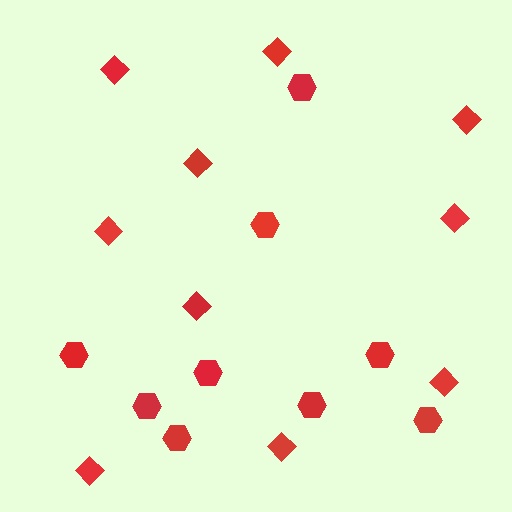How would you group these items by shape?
There are 2 groups: one group of hexagons (9) and one group of diamonds (10).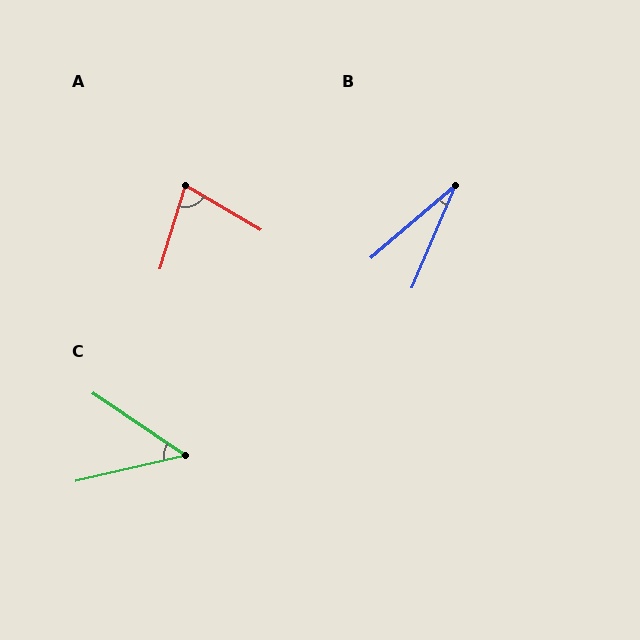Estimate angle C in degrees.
Approximately 47 degrees.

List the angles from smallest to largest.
B (27°), C (47°), A (77°).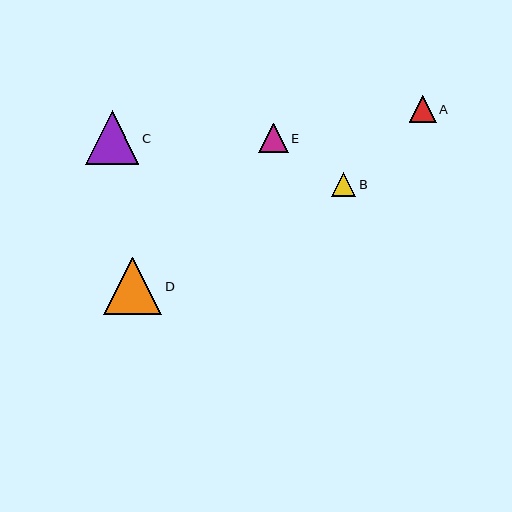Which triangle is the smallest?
Triangle B is the smallest with a size of approximately 24 pixels.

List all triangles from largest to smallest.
From largest to smallest: D, C, E, A, B.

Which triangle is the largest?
Triangle D is the largest with a size of approximately 58 pixels.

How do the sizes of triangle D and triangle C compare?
Triangle D and triangle C are approximately the same size.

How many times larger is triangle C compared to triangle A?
Triangle C is approximately 2.0 times the size of triangle A.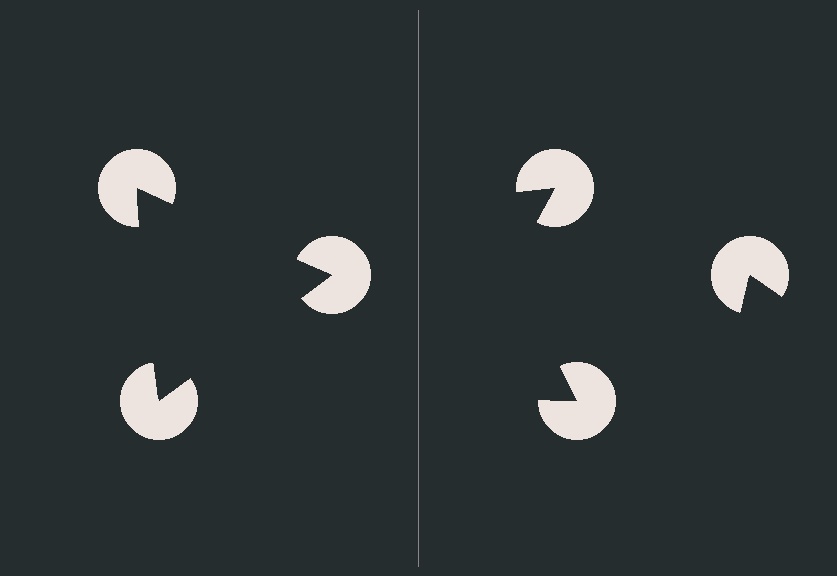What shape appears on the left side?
An illusory triangle.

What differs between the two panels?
The pac-man discs are positioned identically on both sides; only the wedge orientations differ. On the left they align to a triangle; on the right they are misaligned.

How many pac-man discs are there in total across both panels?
6 — 3 on each side.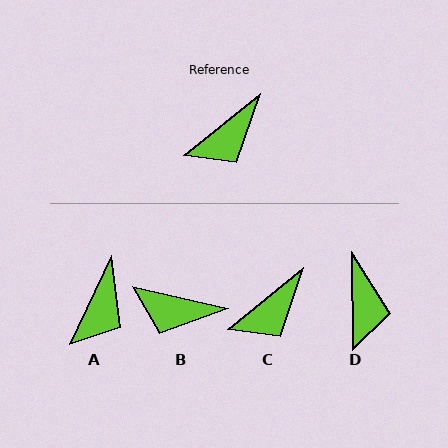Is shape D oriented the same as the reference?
No, it is off by about 51 degrees.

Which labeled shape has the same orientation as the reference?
C.